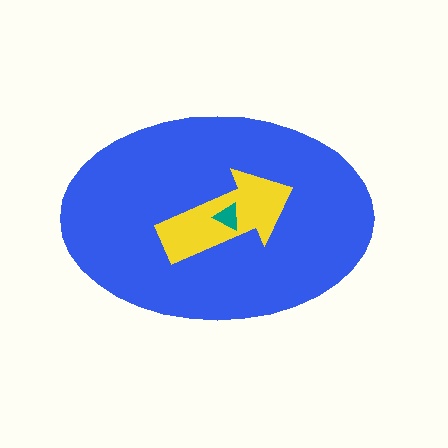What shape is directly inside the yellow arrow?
The teal triangle.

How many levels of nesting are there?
3.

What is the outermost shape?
The blue ellipse.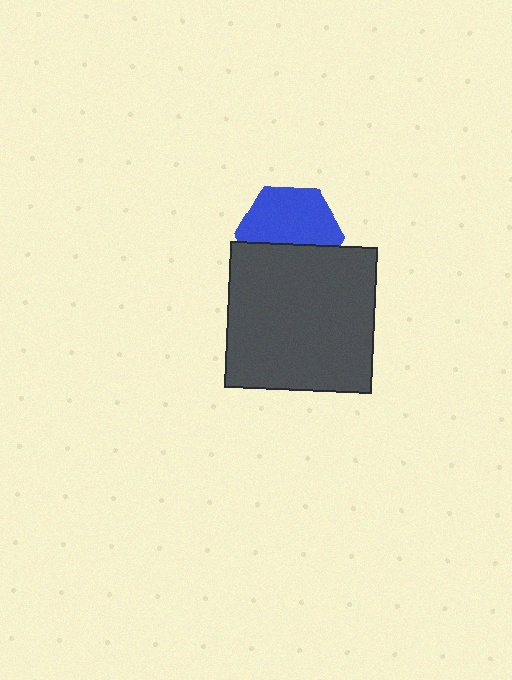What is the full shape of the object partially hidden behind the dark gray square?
The partially hidden object is a blue hexagon.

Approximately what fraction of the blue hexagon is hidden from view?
Roughly 41% of the blue hexagon is hidden behind the dark gray square.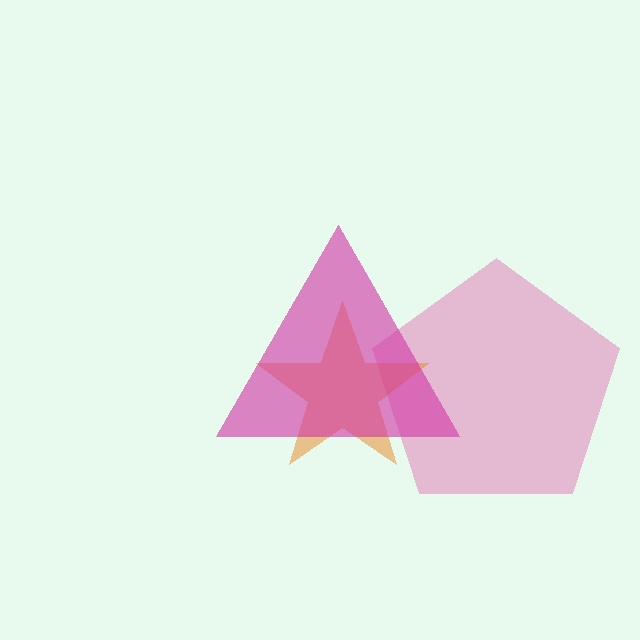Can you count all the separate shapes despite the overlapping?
Yes, there are 3 separate shapes.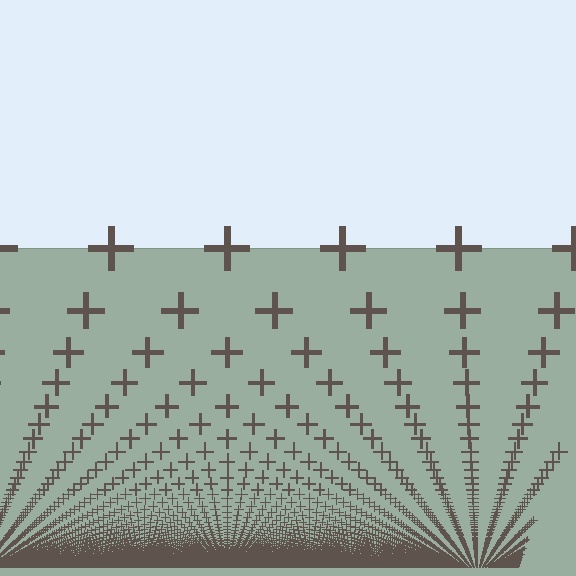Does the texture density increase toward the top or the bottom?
Density increases toward the bottom.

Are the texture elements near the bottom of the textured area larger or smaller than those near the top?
Smaller. The gradient is inverted — elements near the bottom are smaller and denser.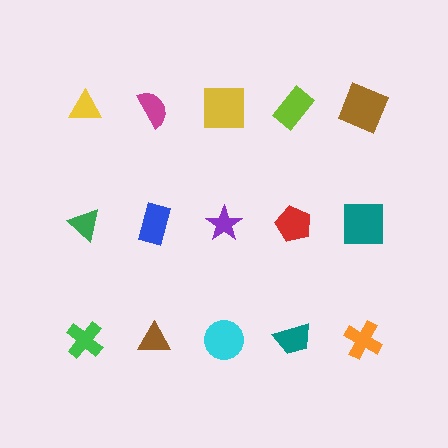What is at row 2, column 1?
A green triangle.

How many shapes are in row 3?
5 shapes.